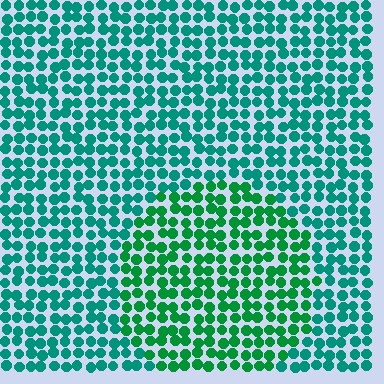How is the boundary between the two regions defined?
The boundary is defined purely by a slight shift in hue (about 30 degrees). Spacing, size, and orientation are identical on both sides.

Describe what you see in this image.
The image is filled with small teal elements in a uniform arrangement. A circle-shaped region is visible where the elements are tinted to a slightly different hue, forming a subtle color boundary.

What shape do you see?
I see a circle.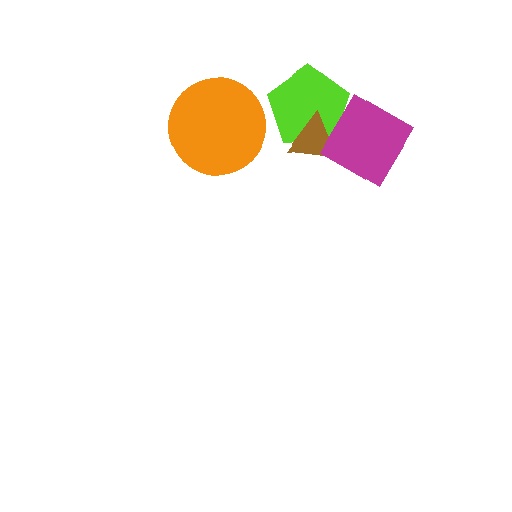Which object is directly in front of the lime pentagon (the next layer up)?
The brown triangle is directly in front of the lime pentagon.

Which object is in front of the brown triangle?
The magenta diamond is in front of the brown triangle.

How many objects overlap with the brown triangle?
2 objects overlap with the brown triangle.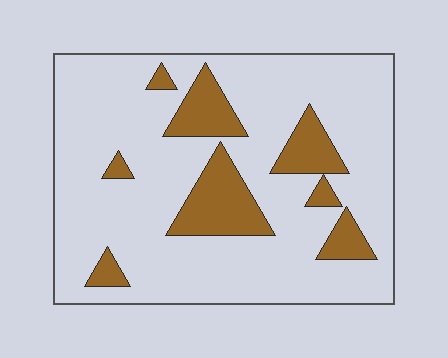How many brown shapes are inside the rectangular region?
8.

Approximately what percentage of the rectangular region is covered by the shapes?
Approximately 20%.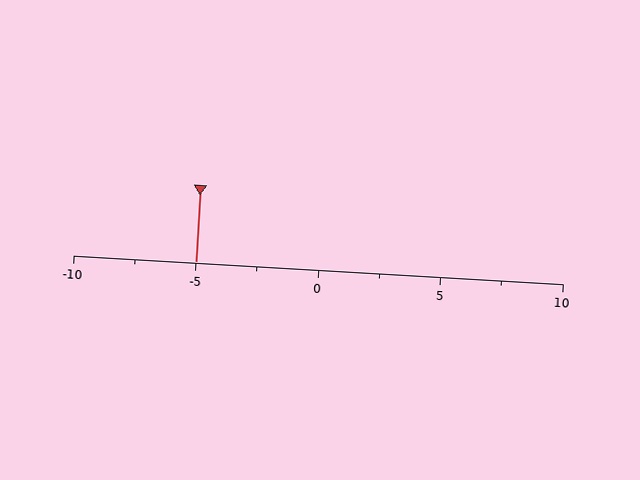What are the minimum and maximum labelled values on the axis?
The axis runs from -10 to 10.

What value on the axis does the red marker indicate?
The marker indicates approximately -5.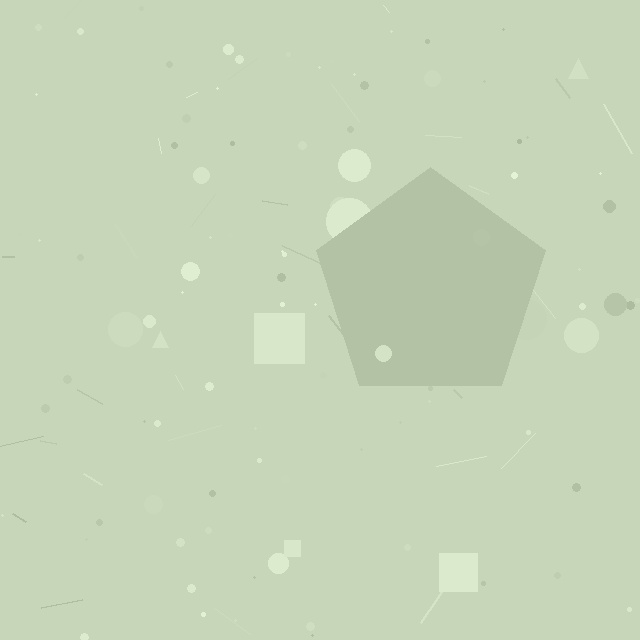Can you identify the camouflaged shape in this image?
The camouflaged shape is a pentagon.